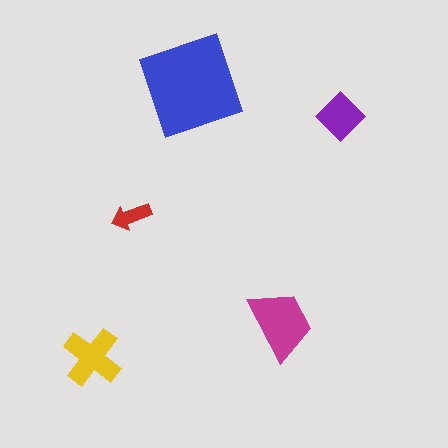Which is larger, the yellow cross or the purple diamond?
The yellow cross.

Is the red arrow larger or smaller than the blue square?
Smaller.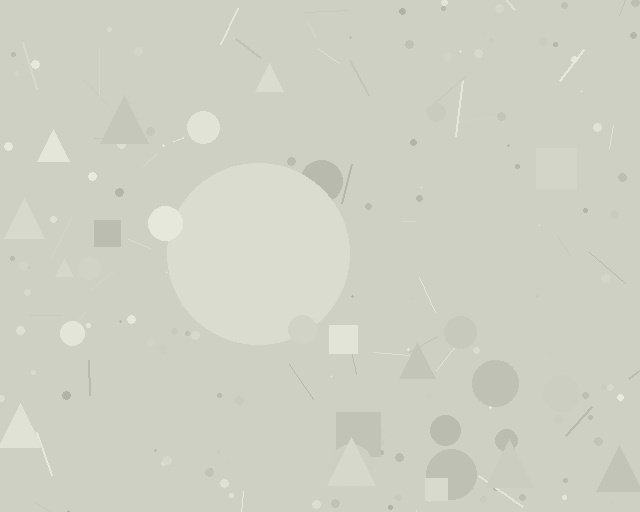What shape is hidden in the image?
A circle is hidden in the image.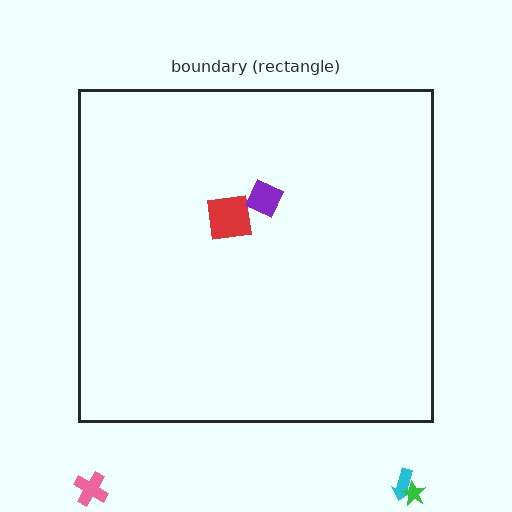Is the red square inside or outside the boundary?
Inside.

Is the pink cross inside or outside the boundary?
Outside.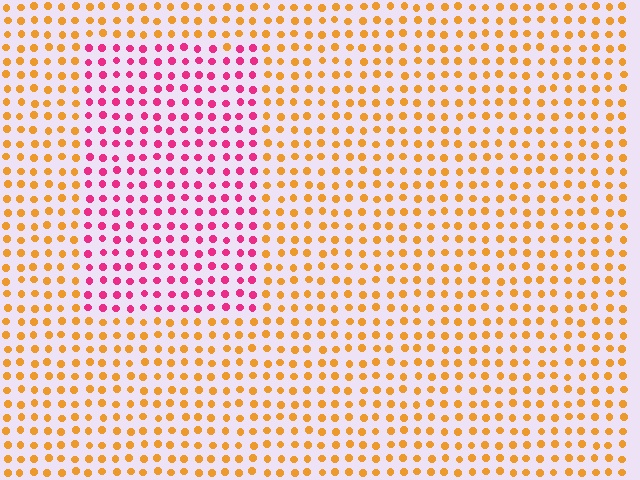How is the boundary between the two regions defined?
The boundary is defined purely by a slight shift in hue (about 63 degrees). Spacing, size, and orientation are identical on both sides.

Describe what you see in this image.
The image is filled with small orange elements in a uniform arrangement. A rectangle-shaped region is visible where the elements are tinted to a slightly different hue, forming a subtle color boundary.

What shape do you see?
I see a rectangle.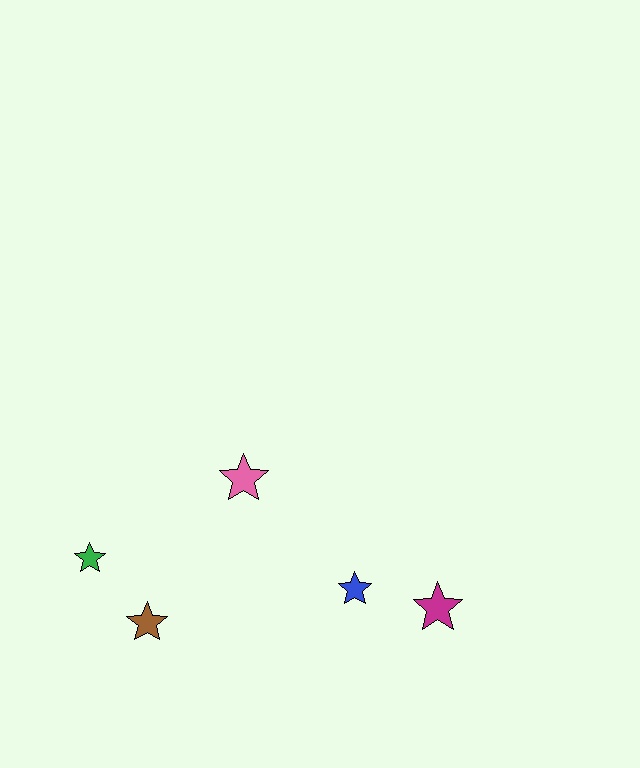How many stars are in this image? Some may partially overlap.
There are 5 stars.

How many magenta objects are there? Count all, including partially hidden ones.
There is 1 magenta object.